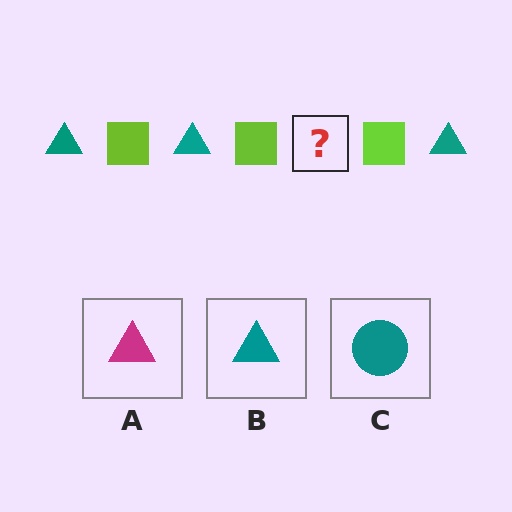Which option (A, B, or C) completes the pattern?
B.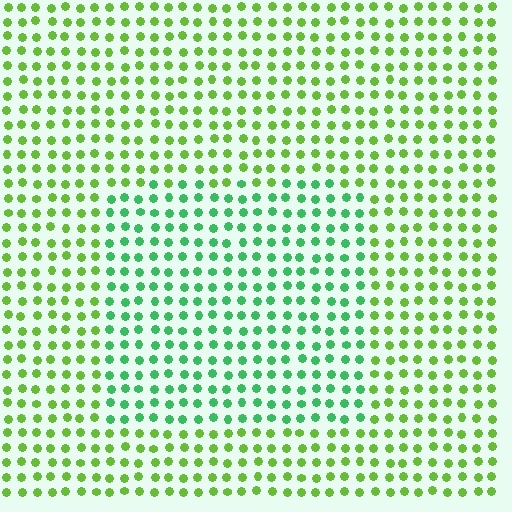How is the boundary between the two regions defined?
The boundary is defined purely by a slight shift in hue (about 39 degrees). Spacing, size, and orientation are identical on both sides.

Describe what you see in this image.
The image is filled with small lime elements in a uniform arrangement. A rectangle-shaped region is visible where the elements are tinted to a slightly different hue, forming a subtle color boundary.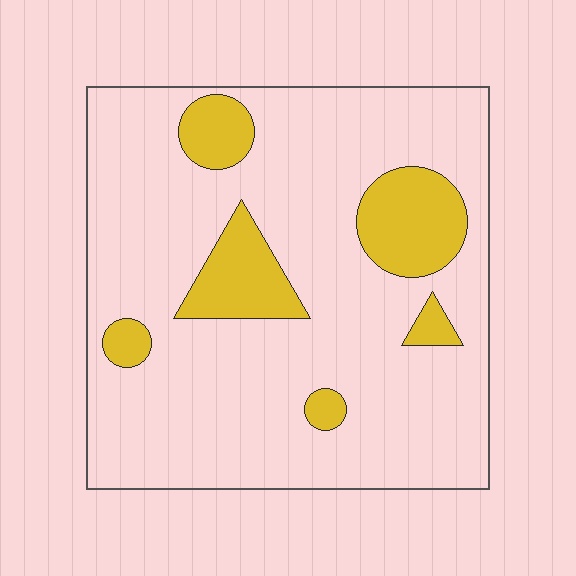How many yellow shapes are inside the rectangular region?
6.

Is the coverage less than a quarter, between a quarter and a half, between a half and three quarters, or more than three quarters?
Less than a quarter.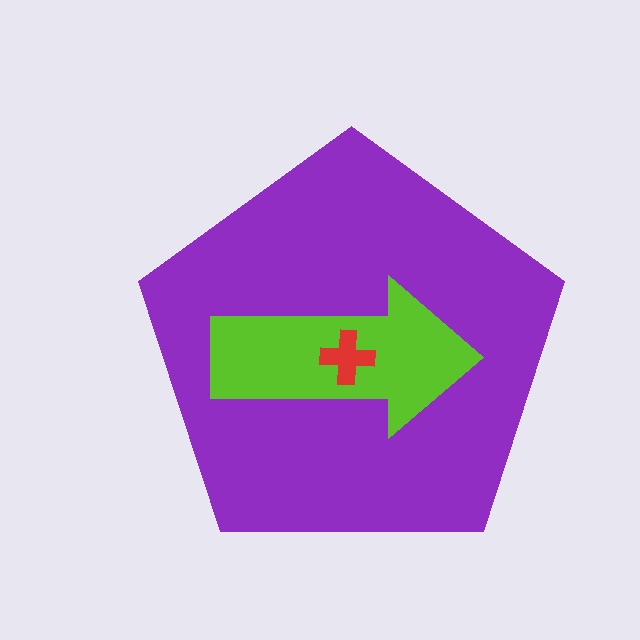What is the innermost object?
The red cross.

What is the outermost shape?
The purple pentagon.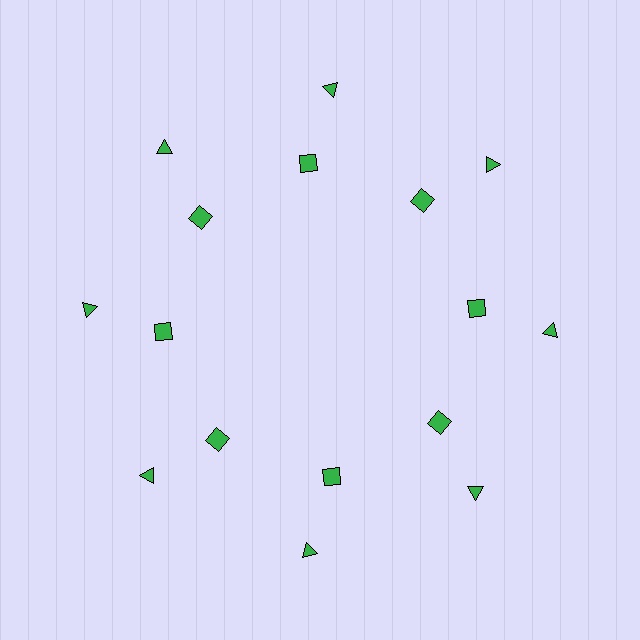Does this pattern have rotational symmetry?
Yes, this pattern has 8-fold rotational symmetry. It looks the same after rotating 45 degrees around the center.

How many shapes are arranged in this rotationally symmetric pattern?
There are 16 shapes, arranged in 8 groups of 2.